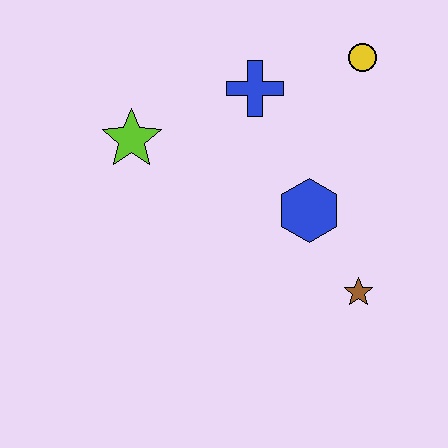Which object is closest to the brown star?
The blue hexagon is closest to the brown star.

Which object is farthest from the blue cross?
The brown star is farthest from the blue cross.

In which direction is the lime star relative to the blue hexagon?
The lime star is to the left of the blue hexagon.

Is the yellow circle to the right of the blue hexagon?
Yes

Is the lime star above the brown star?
Yes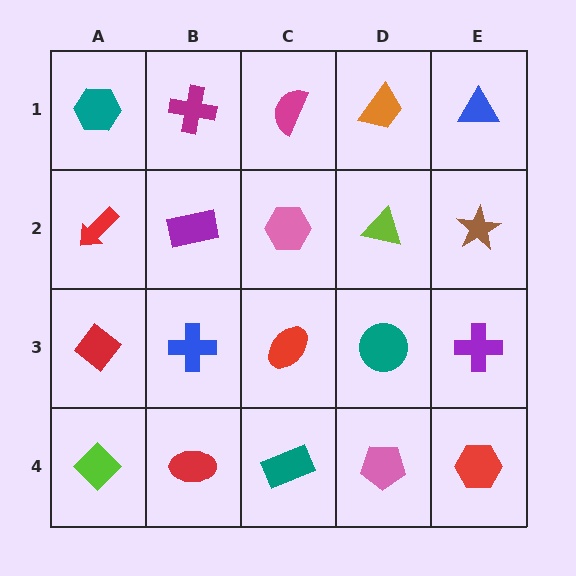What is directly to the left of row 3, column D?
A red ellipse.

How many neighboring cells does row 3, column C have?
4.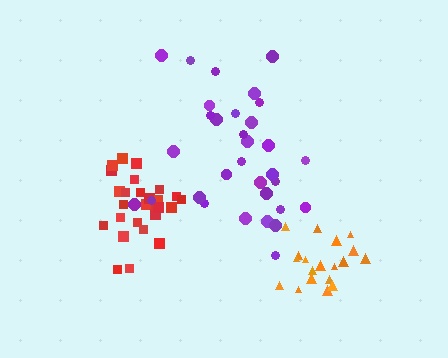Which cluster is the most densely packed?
Red.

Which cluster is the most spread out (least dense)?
Purple.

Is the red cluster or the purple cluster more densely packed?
Red.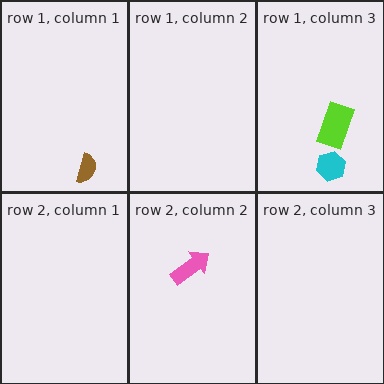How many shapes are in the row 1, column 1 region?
1.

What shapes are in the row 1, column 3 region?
The cyan hexagon, the lime rectangle.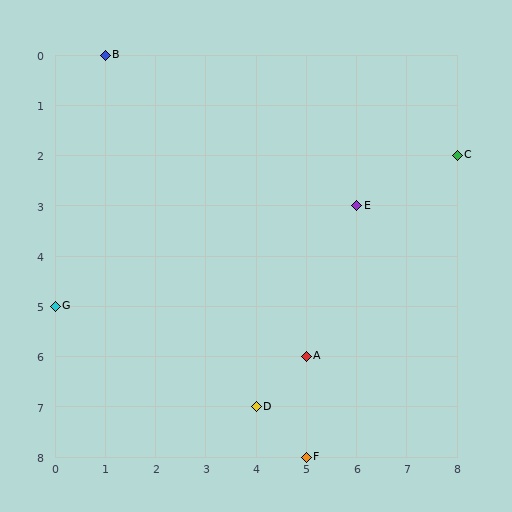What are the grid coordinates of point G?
Point G is at grid coordinates (0, 5).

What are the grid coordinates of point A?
Point A is at grid coordinates (5, 6).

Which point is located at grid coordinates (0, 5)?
Point G is at (0, 5).